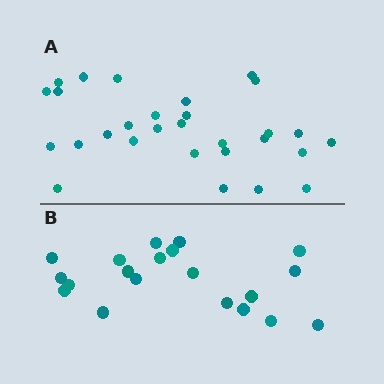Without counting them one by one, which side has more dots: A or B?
Region A (the top region) has more dots.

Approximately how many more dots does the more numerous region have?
Region A has roughly 8 or so more dots than region B.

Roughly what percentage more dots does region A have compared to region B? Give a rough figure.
About 45% more.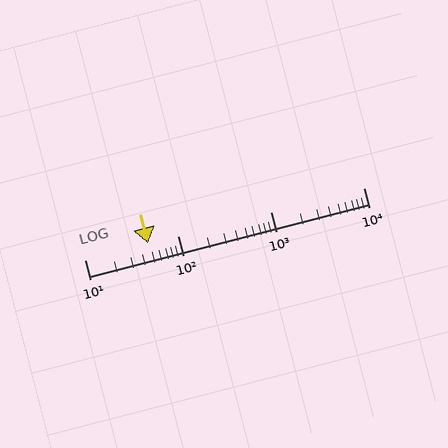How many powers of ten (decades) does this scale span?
The scale spans 3 decades, from 10 to 10000.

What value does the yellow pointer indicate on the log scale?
The pointer indicates approximately 48.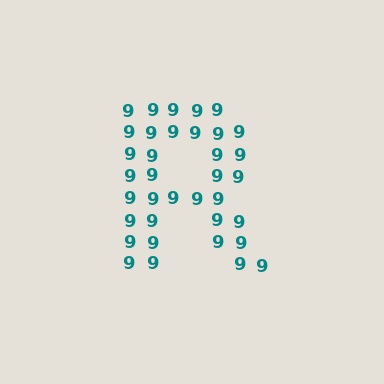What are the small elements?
The small elements are digit 9's.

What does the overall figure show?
The overall figure shows the letter R.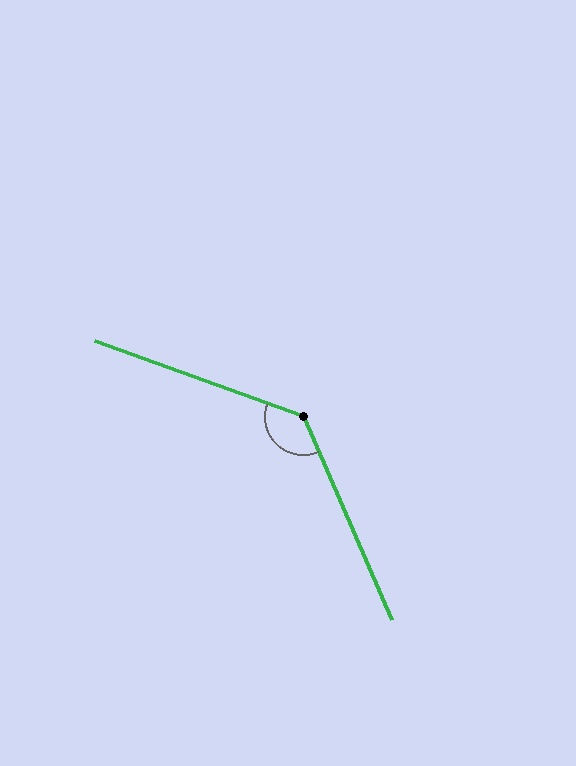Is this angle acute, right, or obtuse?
It is obtuse.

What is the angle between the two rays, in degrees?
Approximately 134 degrees.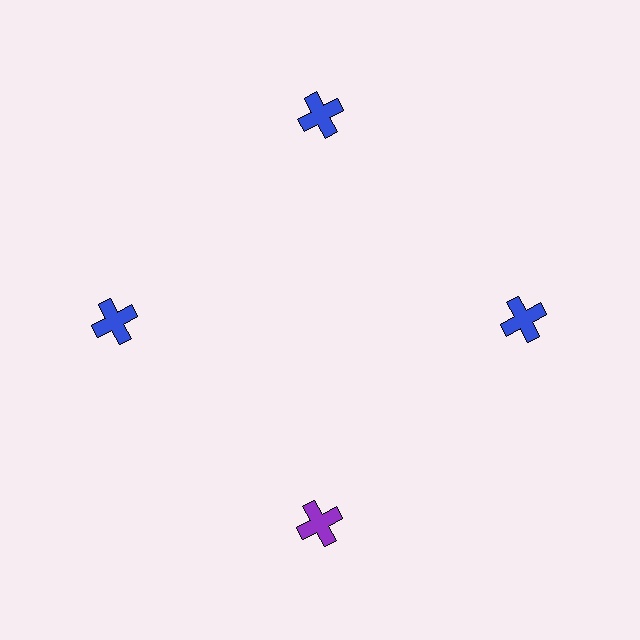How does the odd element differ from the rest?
It has a different color: purple instead of blue.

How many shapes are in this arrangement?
There are 4 shapes arranged in a ring pattern.